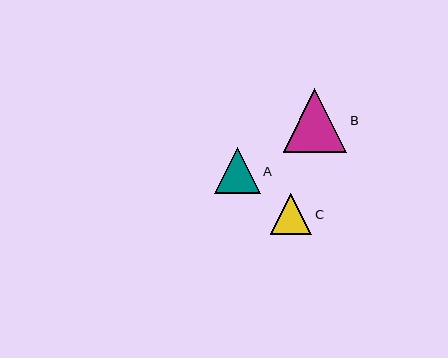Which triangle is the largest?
Triangle B is the largest with a size of approximately 63 pixels.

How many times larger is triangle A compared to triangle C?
Triangle A is approximately 1.1 times the size of triangle C.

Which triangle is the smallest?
Triangle C is the smallest with a size of approximately 41 pixels.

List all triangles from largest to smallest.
From largest to smallest: B, A, C.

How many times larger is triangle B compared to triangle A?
Triangle B is approximately 1.4 times the size of triangle A.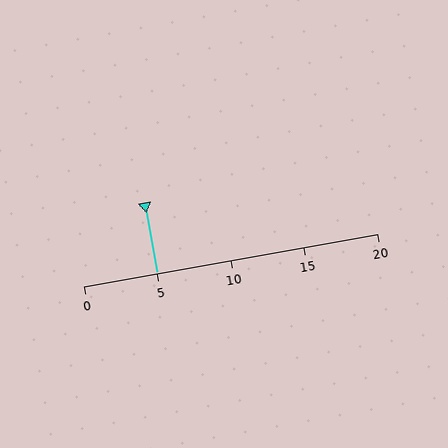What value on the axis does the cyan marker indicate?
The marker indicates approximately 5.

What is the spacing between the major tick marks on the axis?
The major ticks are spaced 5 apart.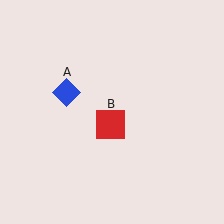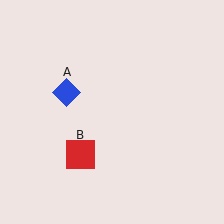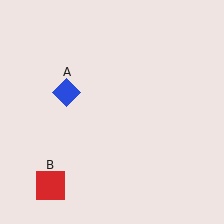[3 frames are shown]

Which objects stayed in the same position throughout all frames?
Blue diamond (object A) remained stationary.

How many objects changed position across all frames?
1 object changed position: red square (object B).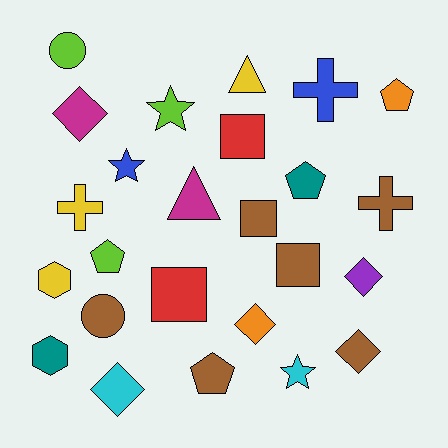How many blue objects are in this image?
There are 2 blue objects.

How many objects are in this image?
There are 25 objects.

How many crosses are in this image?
There are 3 crosses.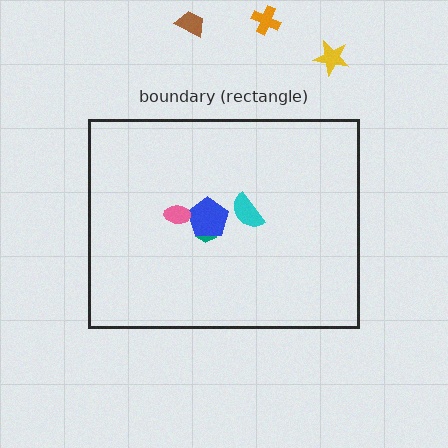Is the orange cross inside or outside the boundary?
Outside.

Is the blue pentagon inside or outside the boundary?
Inside.